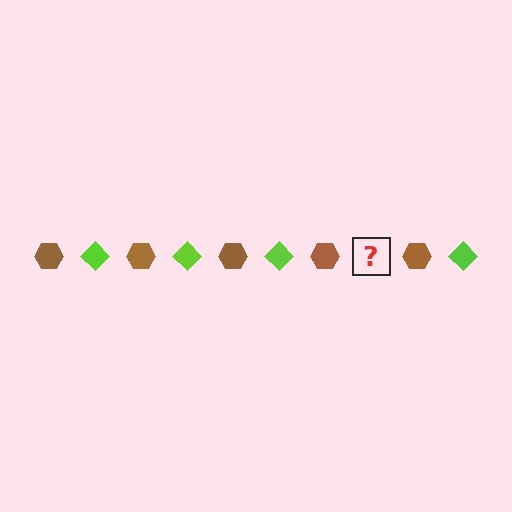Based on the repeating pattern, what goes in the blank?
The blank should be a lime diamond.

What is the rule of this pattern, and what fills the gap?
The rule is that the pattern alternates between brown hexagon and lime diamond. The gap should be filled with a lime diamond.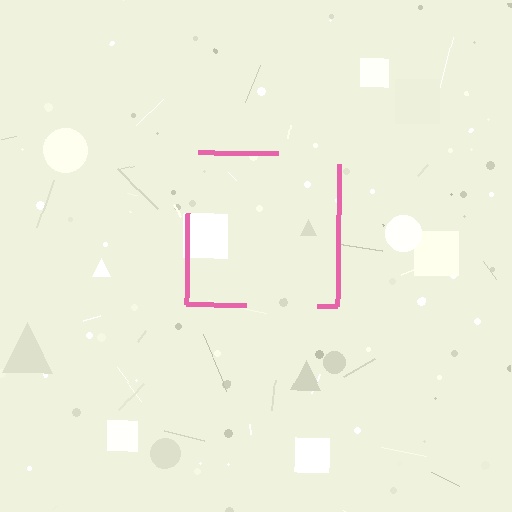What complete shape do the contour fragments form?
The contour fragments form a square.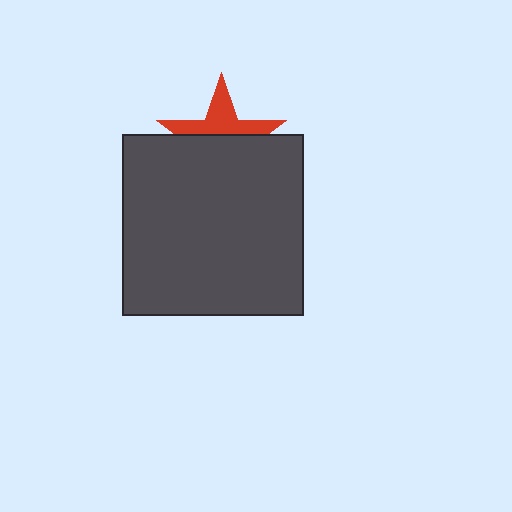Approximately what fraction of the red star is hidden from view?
Roughly 57% of the red star is hidden behind the dark gray square.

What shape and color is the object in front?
The object in front is a dark gray square.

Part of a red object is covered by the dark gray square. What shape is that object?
It is a star.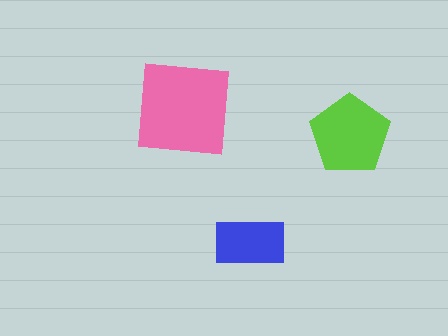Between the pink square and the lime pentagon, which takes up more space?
The pink square.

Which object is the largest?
The pink square.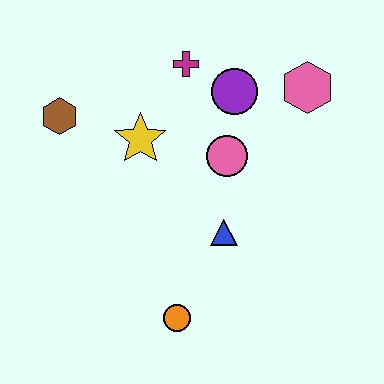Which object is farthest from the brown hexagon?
The pink hexagon is farthest from the brown hexagon.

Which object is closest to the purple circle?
The magenta cross is closest to the purple circle.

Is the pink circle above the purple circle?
No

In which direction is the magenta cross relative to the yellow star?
The magenta cross is above the yellow star.